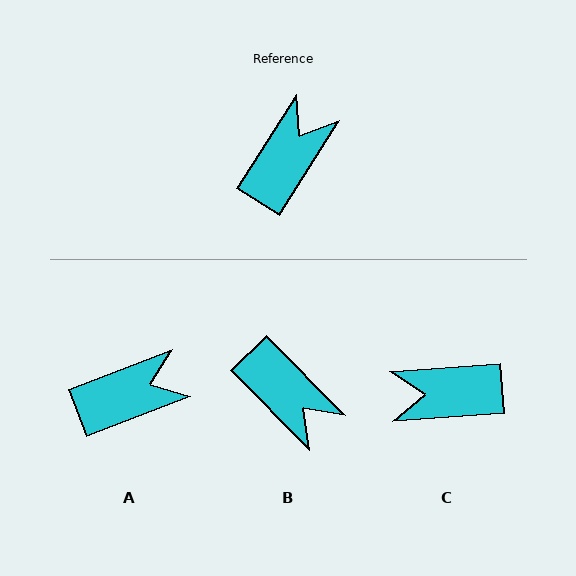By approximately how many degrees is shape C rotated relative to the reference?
Approximately 126 degrees counter-clockwise.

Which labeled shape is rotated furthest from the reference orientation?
C, about 126 degrees away.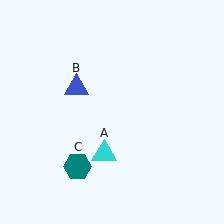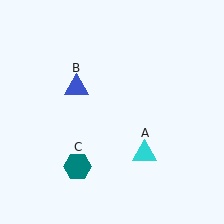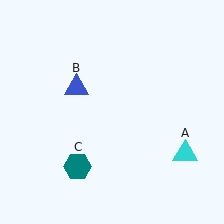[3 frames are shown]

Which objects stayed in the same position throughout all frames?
Blue triangle (object B) and teal hexagon (object C) remained stationary.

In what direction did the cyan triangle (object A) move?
The cyan triangle (object A) moved right.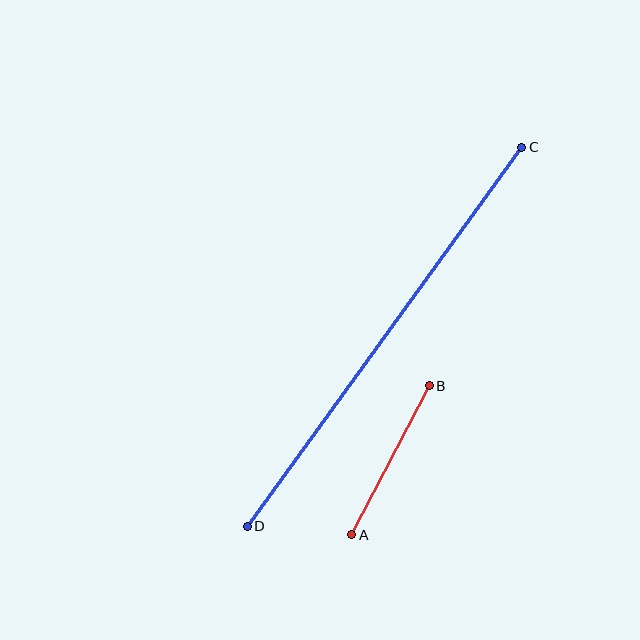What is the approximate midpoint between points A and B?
The midpoint is at approximately (391, 460) pixels.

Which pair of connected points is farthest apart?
Points C and D are farthest apart.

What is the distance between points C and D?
The distance is approximately 468 pixels.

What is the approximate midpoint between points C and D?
The midpoint is at approximately (384, 337) pixels.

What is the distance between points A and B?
The distance is approximately 168 pixels.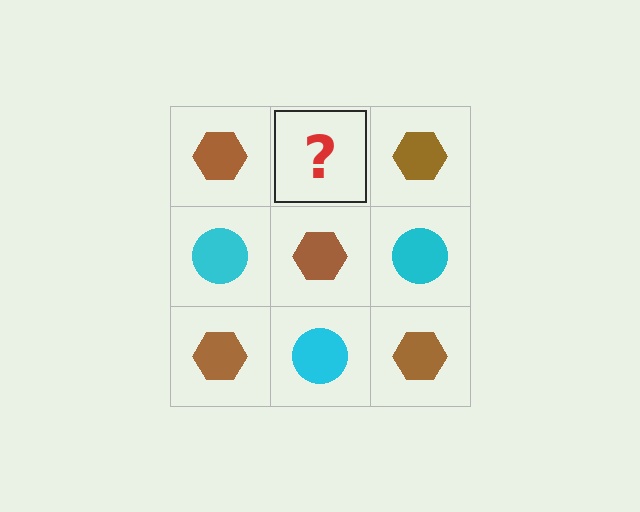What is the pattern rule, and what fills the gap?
The rule is that it alternates brown hexagon and cyan circle in a checkerboard pattern. The gap should be filled with a cyan circle.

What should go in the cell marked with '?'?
The missing cell should contain a cyan circle.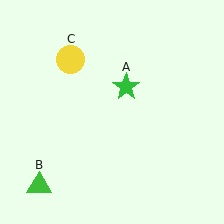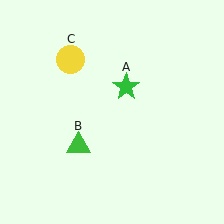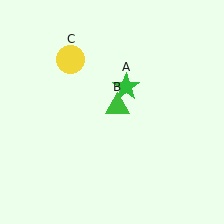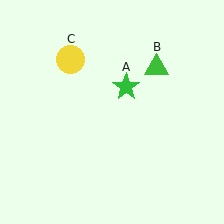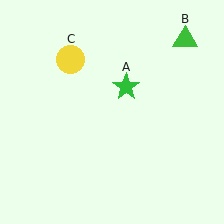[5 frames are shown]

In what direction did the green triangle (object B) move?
The green triangle (object B) moved up and to the right.